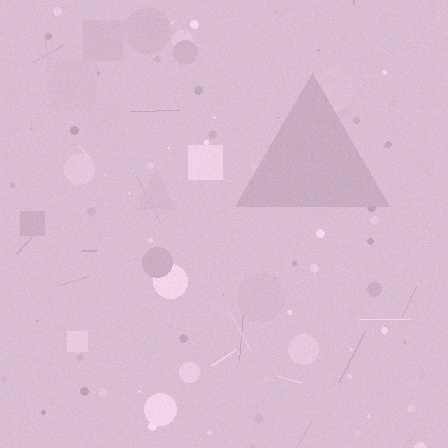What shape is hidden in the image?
A triangle is hidden in the image.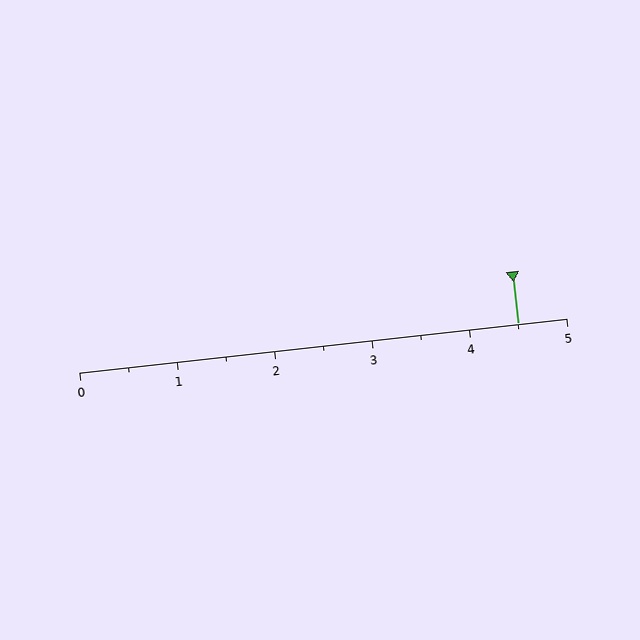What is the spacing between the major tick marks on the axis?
The major ticks are spaced 1 apart.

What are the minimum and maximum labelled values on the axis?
The axis runs from 0 to 5.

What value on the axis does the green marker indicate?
The marker indicates approximately 4.5.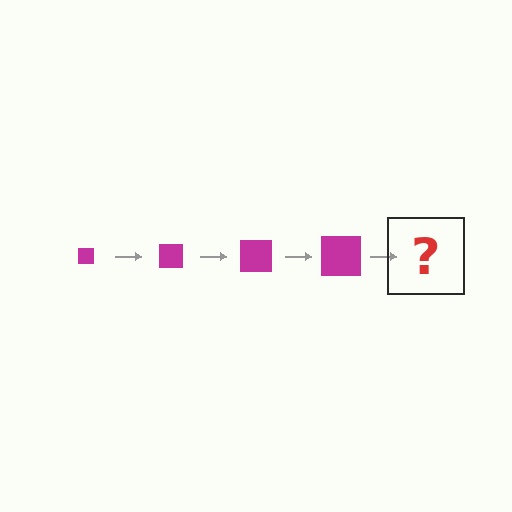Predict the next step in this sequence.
The next step is a magenta square, larger than the previous one.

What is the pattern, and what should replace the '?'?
The pattern is that the square gets progressively larger each step. The '?' should be a magenta square, larger than the previous one.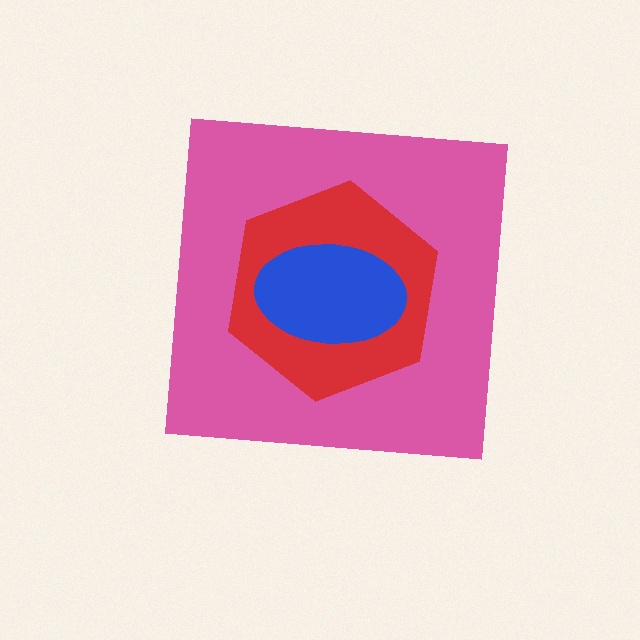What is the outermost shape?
The pink square.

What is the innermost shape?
The blue ellipse.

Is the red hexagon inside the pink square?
Yes.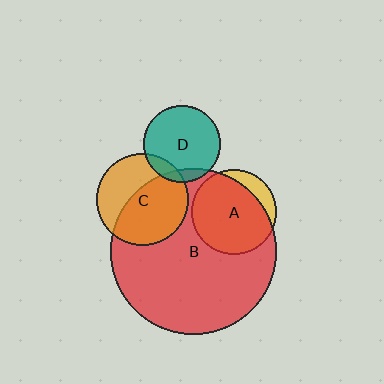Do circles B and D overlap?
Yes.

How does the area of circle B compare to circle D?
Approximately 4.6 times.